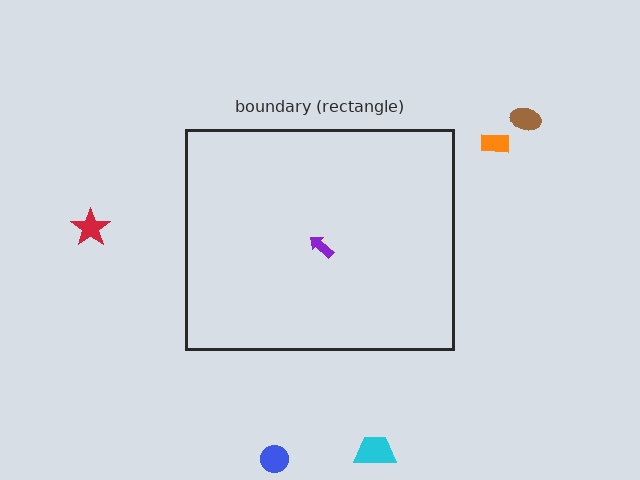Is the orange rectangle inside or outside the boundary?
Outside.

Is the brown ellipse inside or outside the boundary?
Outside.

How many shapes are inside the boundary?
1 inside, 5 outside.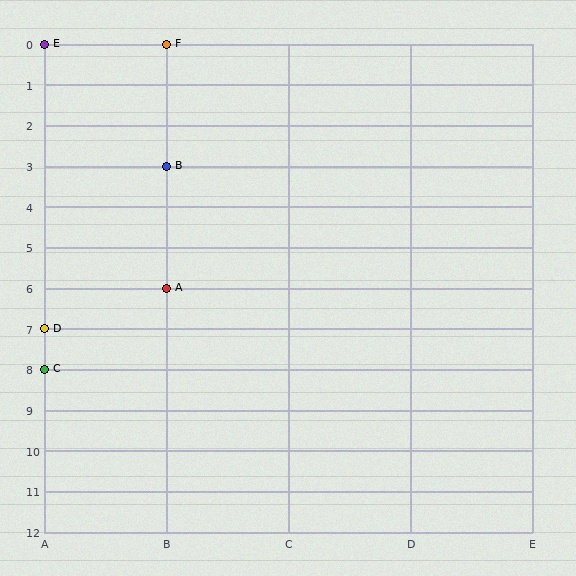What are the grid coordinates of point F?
Point F is at grid coordinates (B, 0).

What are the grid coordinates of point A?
Point A is at grid coordinates (B, 6).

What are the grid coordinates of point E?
Point E is at grid coordinates (A, 0).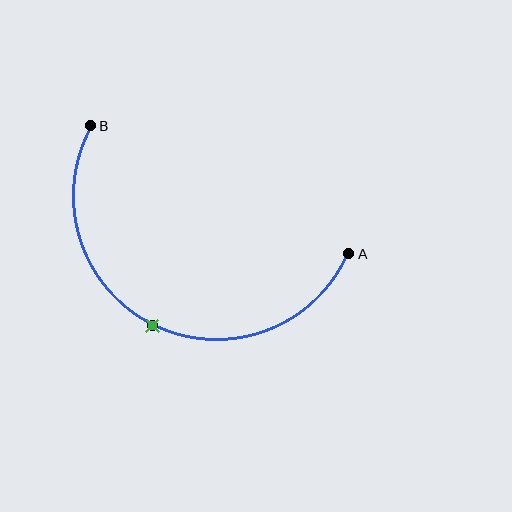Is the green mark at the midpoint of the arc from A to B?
Yes. The green mark lies on the arc at equal arc-length from both A and B — it is the arc midpoint.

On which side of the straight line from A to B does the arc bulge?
The arc bulges below the straight line connecting A and B.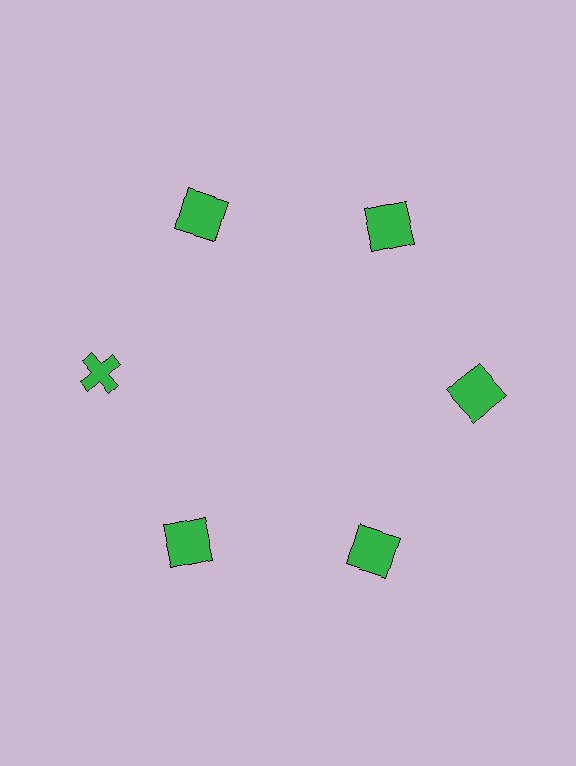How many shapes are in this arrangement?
There are 6 shapes arranged in a ring pattern.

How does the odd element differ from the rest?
It has a different shape: cross instead of square.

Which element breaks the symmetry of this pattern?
The green cross at roughly the 9 o'clock position breaks the symmetry. All other shapes are green squares.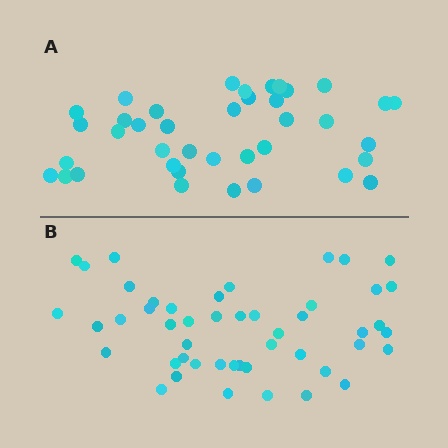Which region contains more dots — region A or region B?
Region B (the bottom region) has more dots.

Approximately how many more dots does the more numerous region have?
Region B has roughly 8 or so more dots than region A.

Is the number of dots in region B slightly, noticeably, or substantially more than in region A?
Region B has only slightly more — the two regions are fairly close. The ratio is roughly 1.2 to 1.